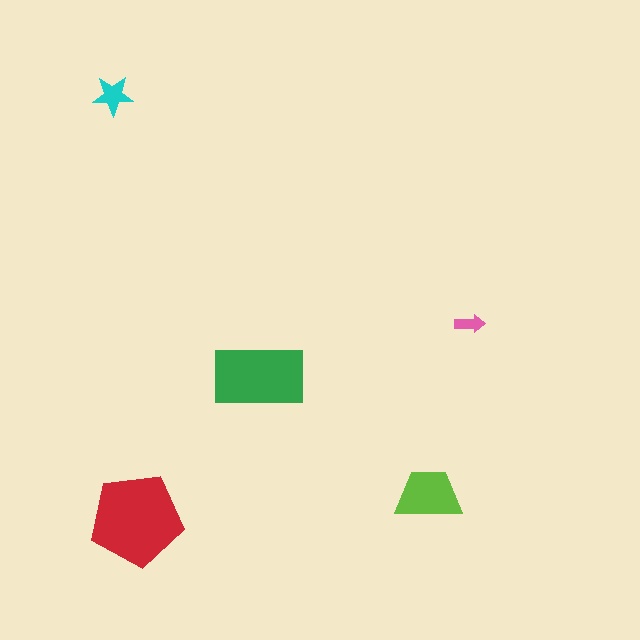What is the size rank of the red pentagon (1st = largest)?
1st.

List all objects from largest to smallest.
The red pentagon, the green rectangle, the lime trapezoid, the cyan star, the pink arrow.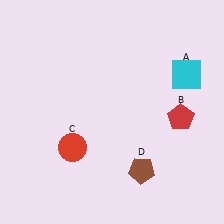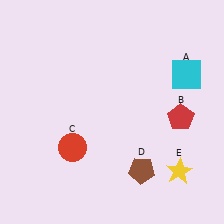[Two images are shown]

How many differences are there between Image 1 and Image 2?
There is 1 difference between the two images.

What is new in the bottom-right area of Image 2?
A yellow star (E) was added in the bottom-right area of Image 2.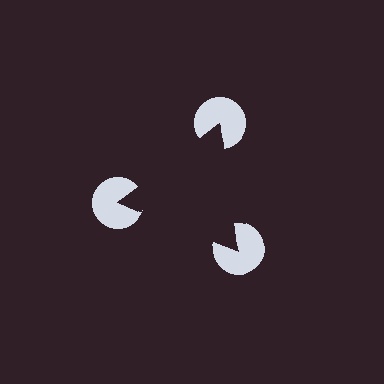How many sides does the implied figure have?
3 sides.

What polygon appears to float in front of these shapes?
An illusory triangle — its edges are inferred from the aligned wedge cuts in the pac-man discs, not physically drawn.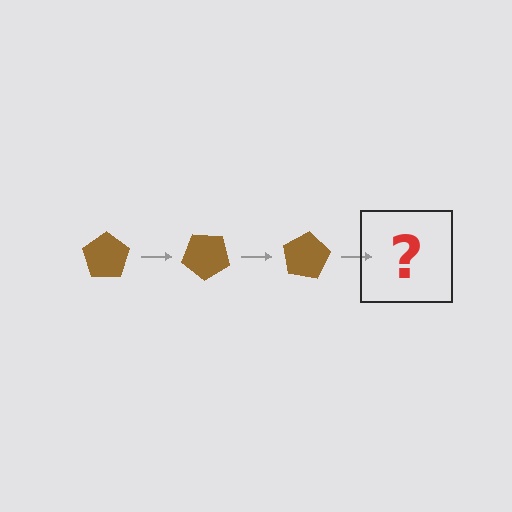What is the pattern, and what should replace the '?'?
The pattern is that the pentagon rotates 40 degrees each step. The '?' should be a brown pentagon rotated 120 degrees.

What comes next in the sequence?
The next element should be a brown pentagon rotated 120 degrees.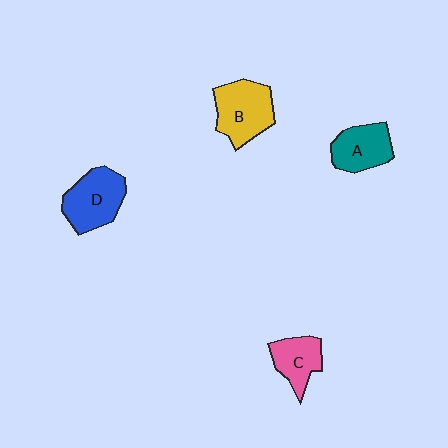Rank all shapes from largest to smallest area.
From largest to smallest: B (yellow), D (blue), A (teal), C (pink).